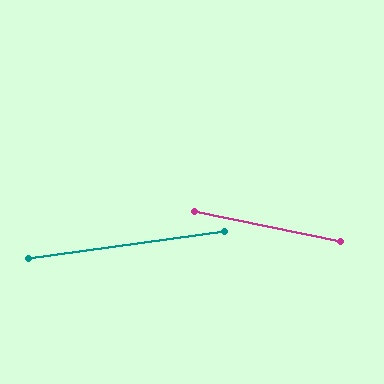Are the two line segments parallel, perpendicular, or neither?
Neither parallel nor perpendicular — they differ by about 19°.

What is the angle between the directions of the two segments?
Approximately 19 degrees.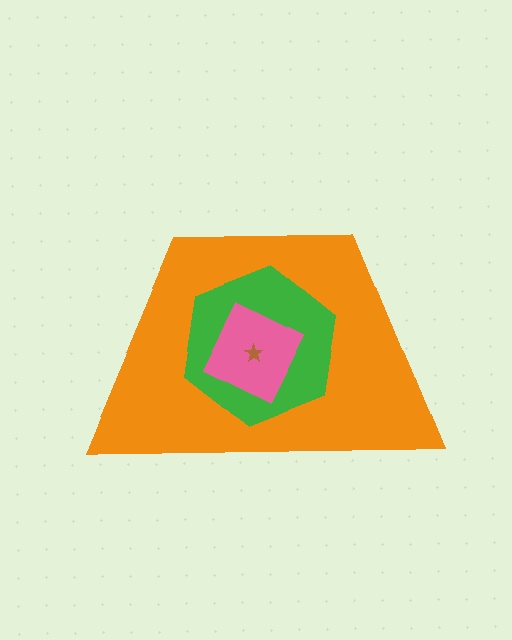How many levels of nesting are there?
4.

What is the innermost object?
The brown star.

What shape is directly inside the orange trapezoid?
The green hexagon.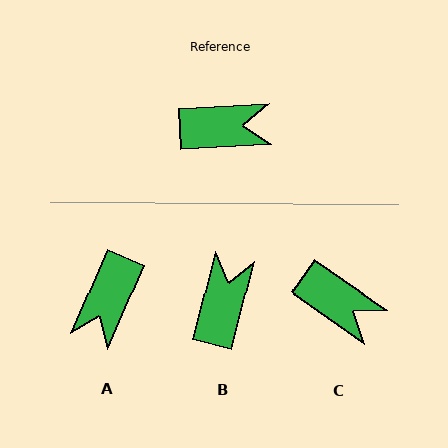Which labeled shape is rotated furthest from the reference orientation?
A, about 116 degrees away.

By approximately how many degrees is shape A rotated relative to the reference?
Approximately 116 degrees clockwise.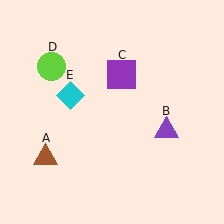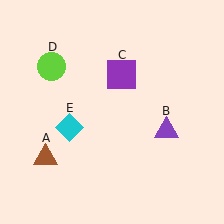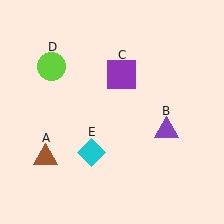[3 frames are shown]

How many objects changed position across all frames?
1 object changed position: cyan diamond (object E).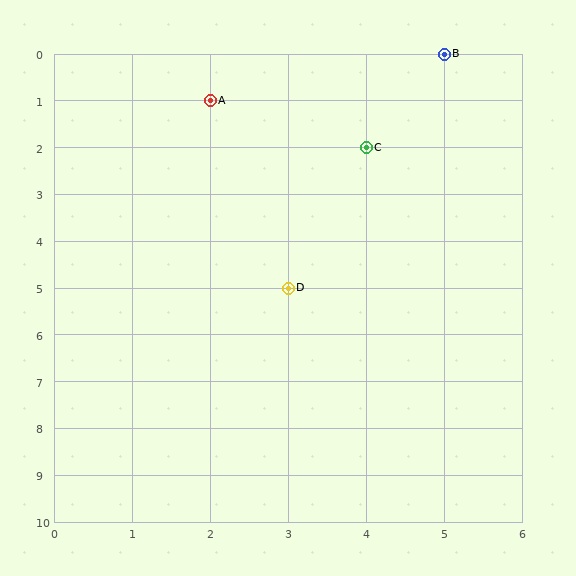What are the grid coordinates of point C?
Point C is at grid coordinates (4, 2).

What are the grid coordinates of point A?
Point A is at grid coordinates (2, 1).